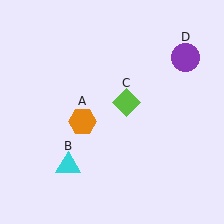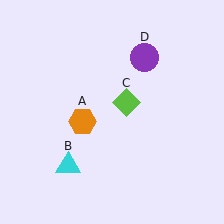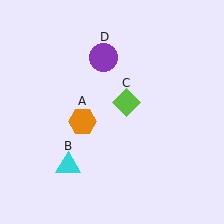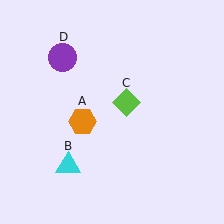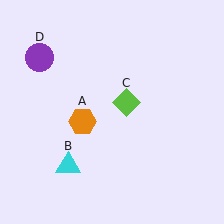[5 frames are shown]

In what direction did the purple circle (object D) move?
The purple circle (object D) moved left.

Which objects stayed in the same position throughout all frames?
Orange hexagon (object A) and cyan triangle (object B) and lime diamond (object C) remained stationary.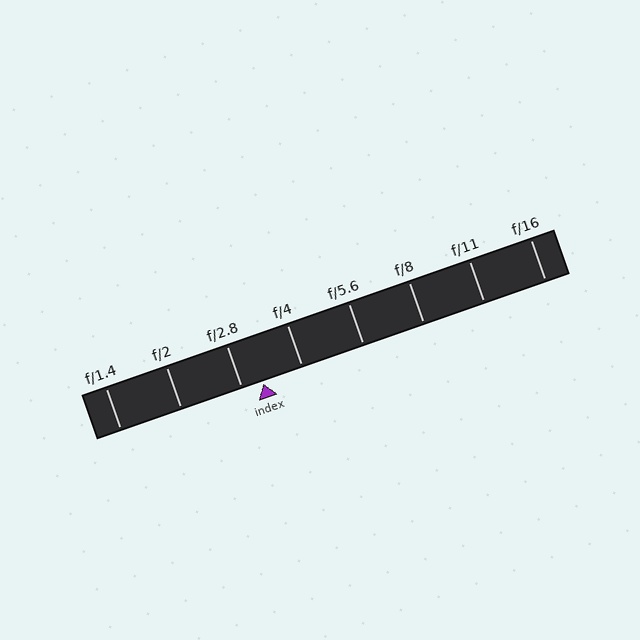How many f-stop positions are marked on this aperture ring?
There are 8 f-stop positions marked.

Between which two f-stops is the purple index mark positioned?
The index mark is between f/2.8 and f/4.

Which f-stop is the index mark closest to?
The index mark is closest to f/2.8.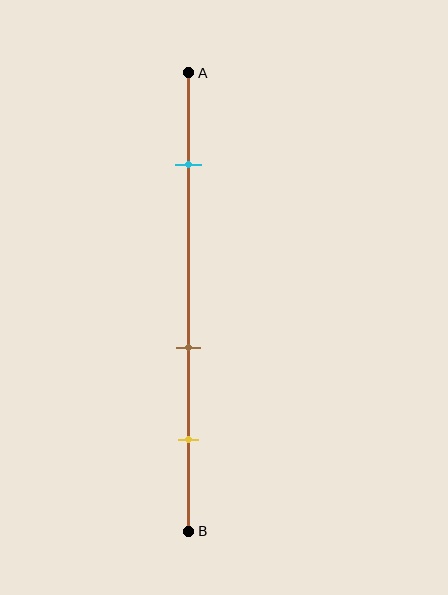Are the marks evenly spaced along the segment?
No, the marks are not evenly spaced.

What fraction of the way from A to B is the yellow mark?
The yellow mark is approximately 80% (0.8) of the way from A to B.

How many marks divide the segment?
There are 3 marks dividing the segment.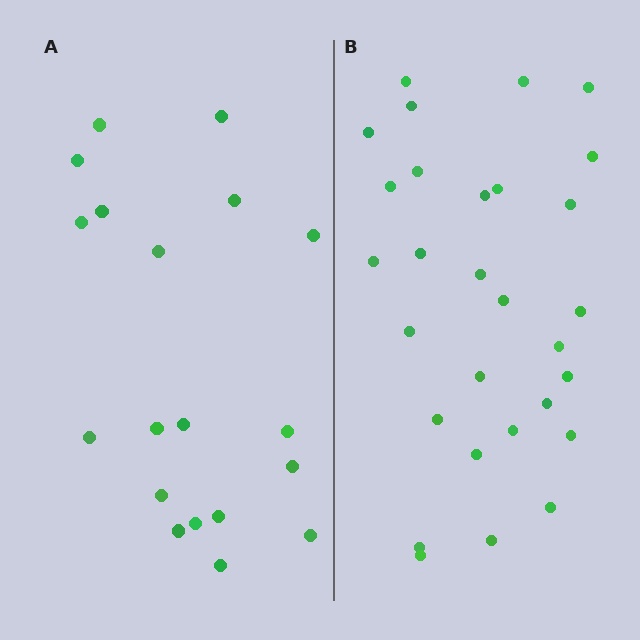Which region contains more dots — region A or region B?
Region B (the right region) has more dots.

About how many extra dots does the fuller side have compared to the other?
Region B has roughly 10 or so more dots than region A.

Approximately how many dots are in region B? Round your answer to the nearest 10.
About 30 dots. (The exact count is 29, which rounds to 30.)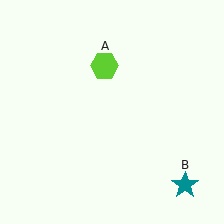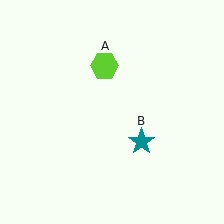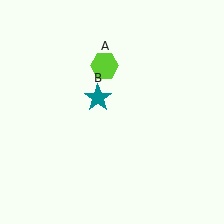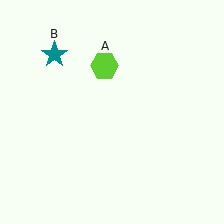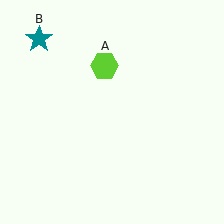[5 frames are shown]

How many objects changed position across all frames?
1 object changed position: teal star (object B).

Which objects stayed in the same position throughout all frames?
Lime hexagon (object A) remained stationary.